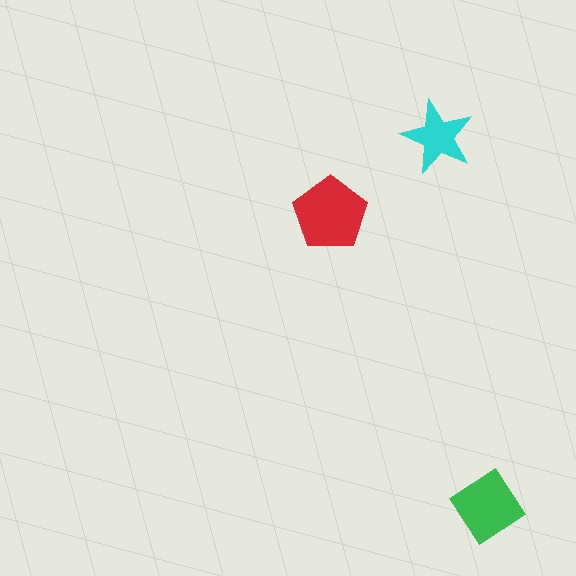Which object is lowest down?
The green diamond is bottommost.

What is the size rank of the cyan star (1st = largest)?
3rd.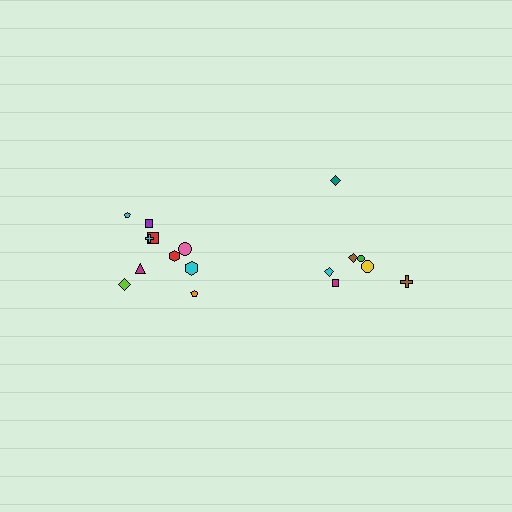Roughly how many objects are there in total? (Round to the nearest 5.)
Roughly 15 objects in total.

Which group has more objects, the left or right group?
The left group.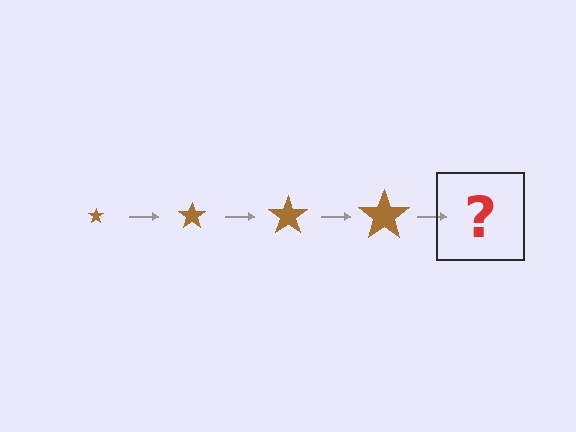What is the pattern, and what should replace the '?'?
The pattern is that the star gets progressively larger each step. The '?' should be a brown star, larger than the previous one.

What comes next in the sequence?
The next element should be a brown star, larger than the previous one.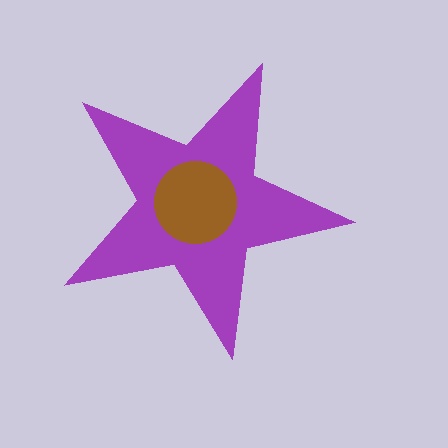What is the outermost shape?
The purple star.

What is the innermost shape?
The brown circle.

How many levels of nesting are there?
2.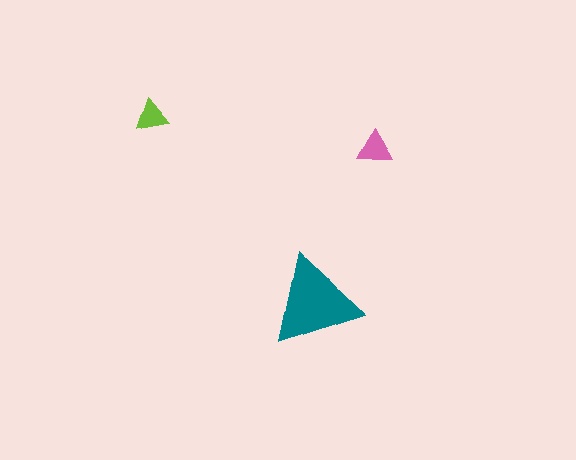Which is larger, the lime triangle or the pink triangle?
The pink one.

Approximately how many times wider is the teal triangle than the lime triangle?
About 2.5 times wider.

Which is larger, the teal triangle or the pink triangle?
The teal one.